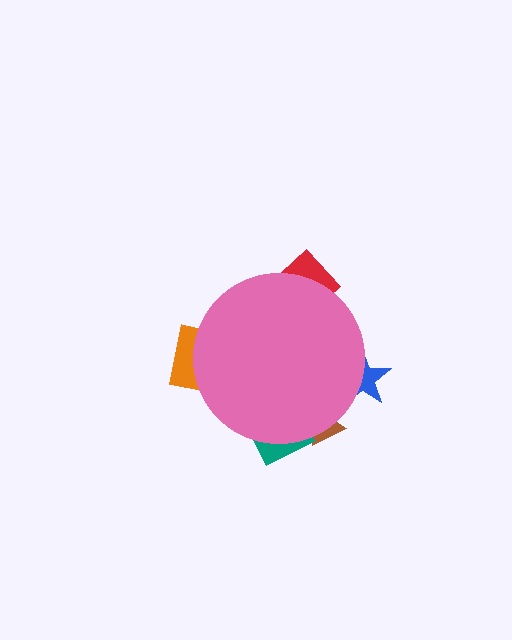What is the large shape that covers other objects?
A pink circle.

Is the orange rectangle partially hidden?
Yes, the orange rectangle is partially hidden behind the pink circle.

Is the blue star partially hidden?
Yes, the blue star is partially hidden behind the pink circle.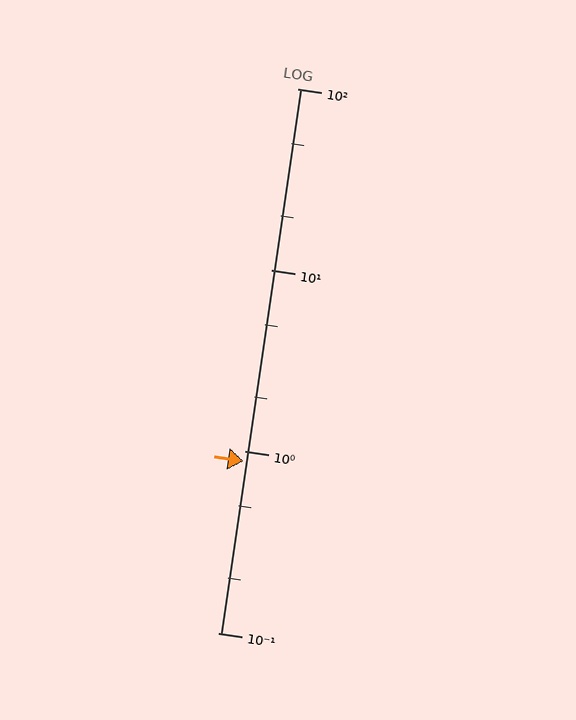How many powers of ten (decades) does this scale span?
The scale spans 3 decades, from 0.1 to 100.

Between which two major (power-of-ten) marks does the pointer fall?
The pointer is between 0.1 and 1.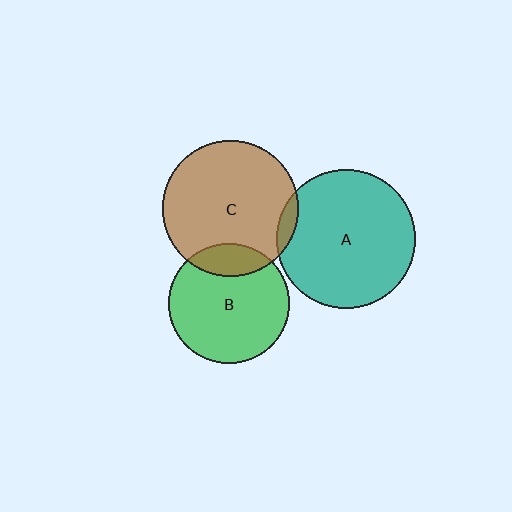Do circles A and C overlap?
Yes.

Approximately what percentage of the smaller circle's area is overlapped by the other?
Approximately 5%.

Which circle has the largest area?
Circle A (teal).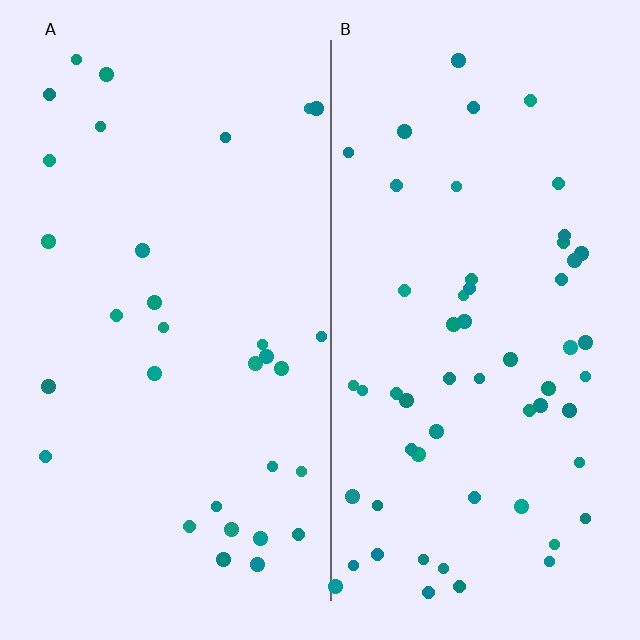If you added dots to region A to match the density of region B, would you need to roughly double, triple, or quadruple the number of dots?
Approximately double.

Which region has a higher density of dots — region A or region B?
B (the right).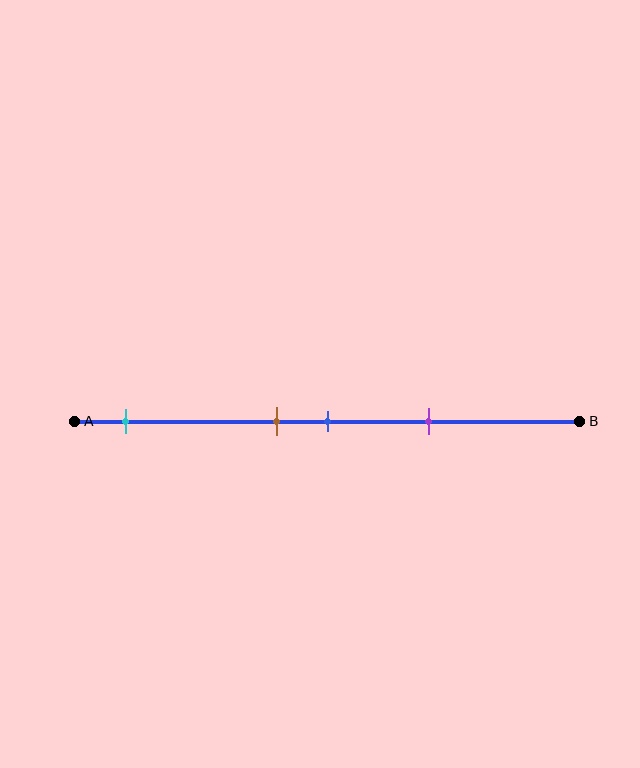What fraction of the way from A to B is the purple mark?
The purple mark is approximately 70% (0.7) of the way from A to B.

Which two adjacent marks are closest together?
The brown and blue marks are the closest adjacent pair.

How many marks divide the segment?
There are 4 marks dividing the segment.